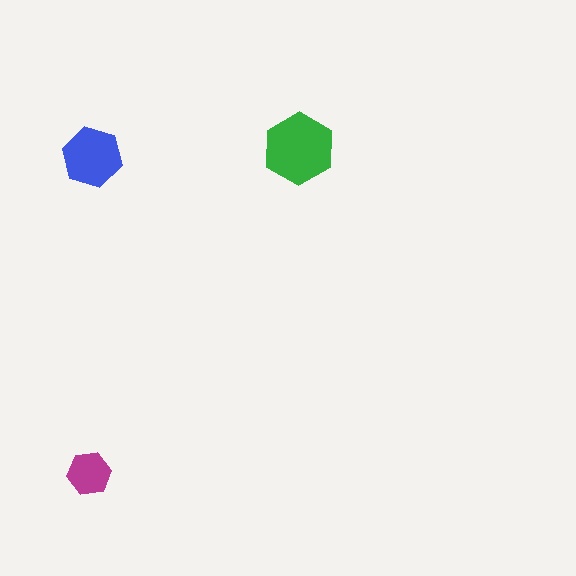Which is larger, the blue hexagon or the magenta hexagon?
The blue one.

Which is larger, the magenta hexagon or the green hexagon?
The green one.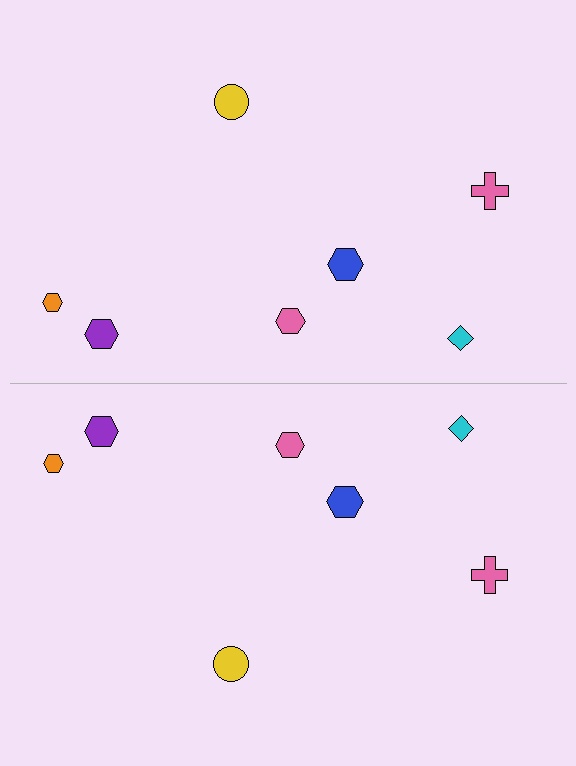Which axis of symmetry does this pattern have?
The pattern has a horizontal axis of symmetry running through the center of the image.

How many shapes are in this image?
There are 14 shapes in this image.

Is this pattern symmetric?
Yes, this pattern has bilateral (reflection) symmetry.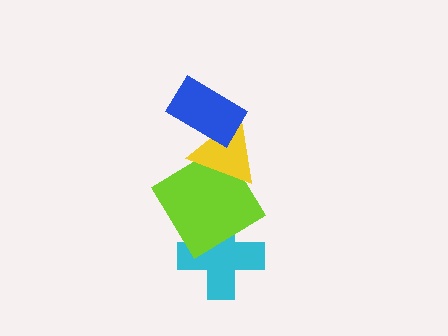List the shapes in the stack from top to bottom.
From top to bottom: the blue rectangle, the yellow triangle, the lime diamond, the cyan cross.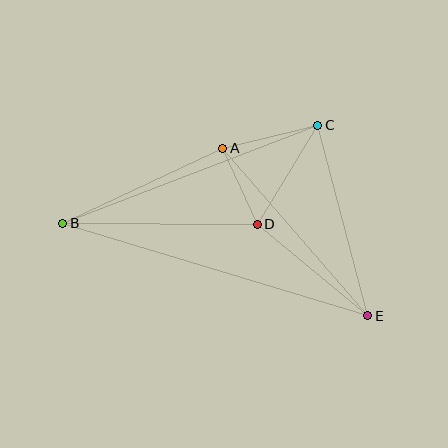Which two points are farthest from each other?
Points B and E are farthest from each other.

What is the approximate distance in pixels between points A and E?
The distance between A and E is approximately 221 pixels.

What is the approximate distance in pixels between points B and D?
The distance between B and D is approximately 195 pixels.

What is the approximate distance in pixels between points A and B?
The distance between A and B is approximately 177 pixels.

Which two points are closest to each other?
Points A and D are closest to each other.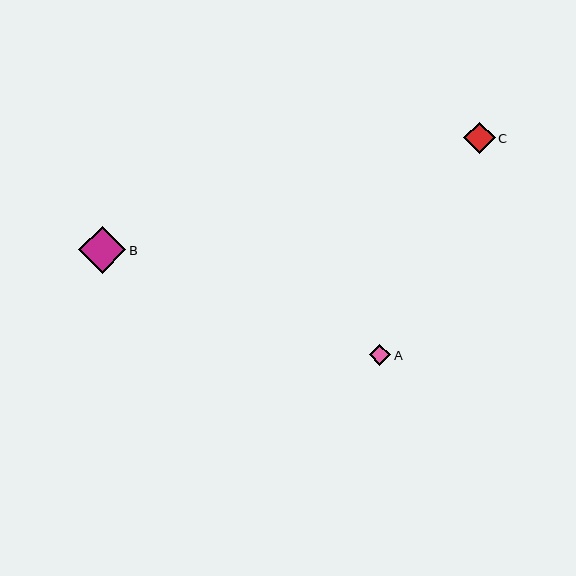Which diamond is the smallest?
Diamond A is the smallest with a size of approximately 21 pixels.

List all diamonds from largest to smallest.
From largest to smallest: B, C, A.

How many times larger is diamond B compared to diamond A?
Diamond B is approximately 2.2 times the size of diamond A.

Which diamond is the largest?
Diamond B is the largest with a size of approximately 47 pixels.